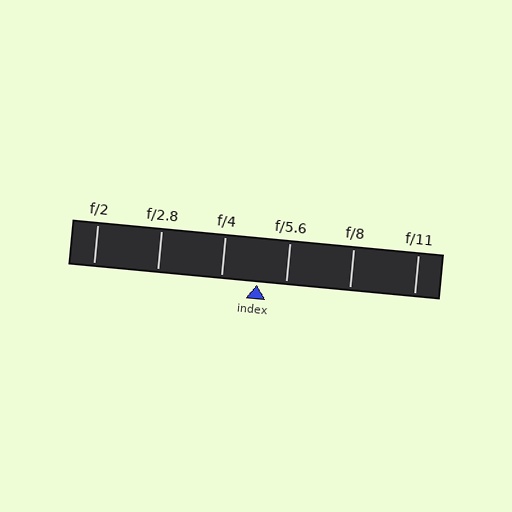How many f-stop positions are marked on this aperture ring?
There are 6 f-stop positions marked.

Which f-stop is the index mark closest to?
The index mark is closest to f/5.6.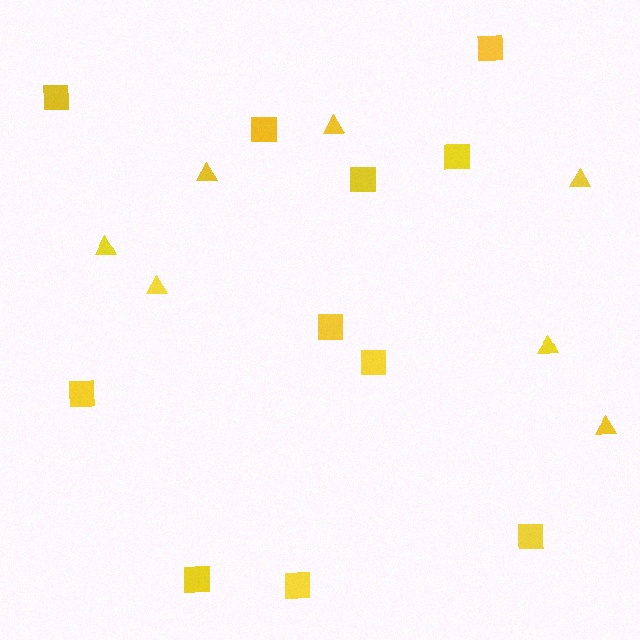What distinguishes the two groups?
There are 2 groups: one group of squares (11) and one group of triangles (7).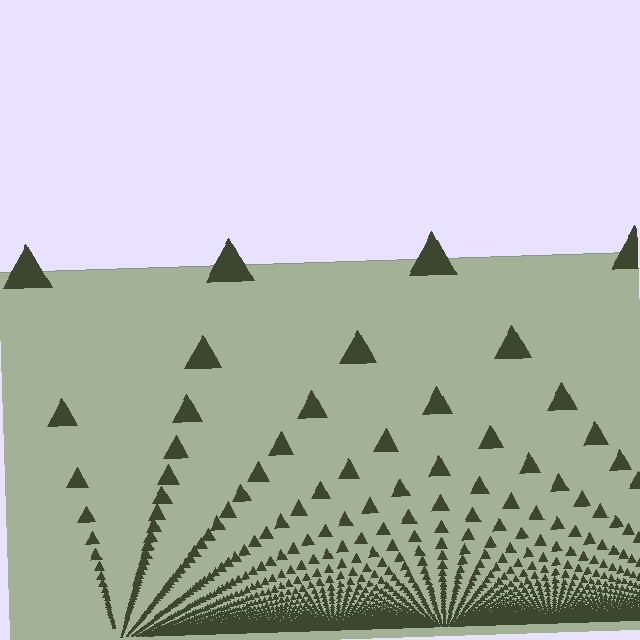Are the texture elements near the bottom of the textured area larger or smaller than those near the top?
Smaller. The gradient is inverted — elements near the bottom are smaller and denser.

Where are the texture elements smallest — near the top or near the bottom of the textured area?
Near the bottom.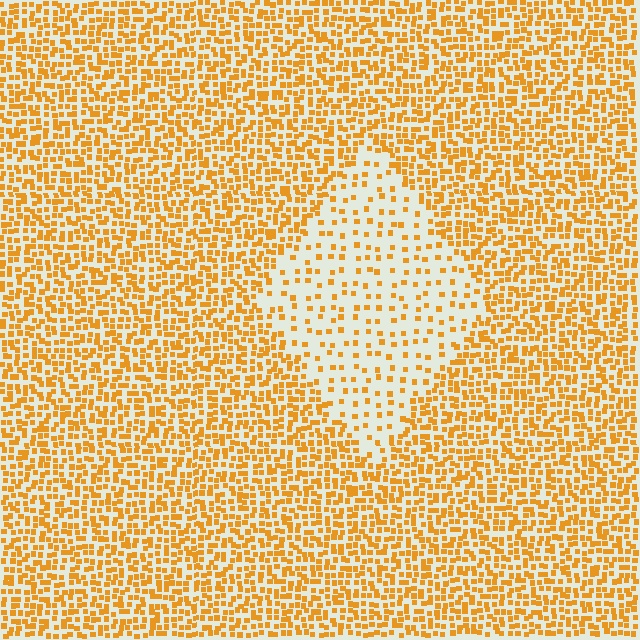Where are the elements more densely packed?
The elements are more densely packed outside the diamond boundary.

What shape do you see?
I see a diamond.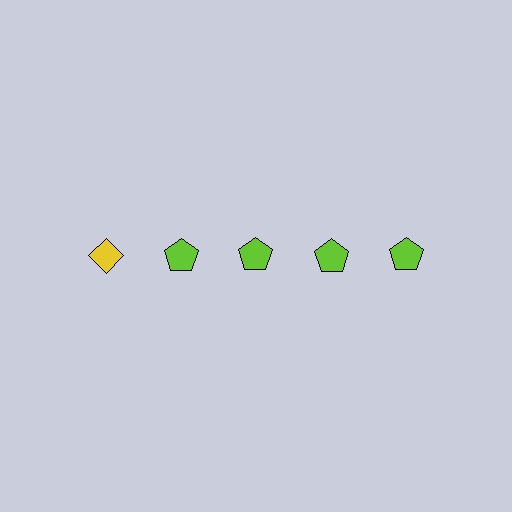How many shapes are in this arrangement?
There are 5 shapes arranged in a grid pattern.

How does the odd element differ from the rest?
It differs in both color (yellow instead of lime) and shape (diamond instead of pentagon).